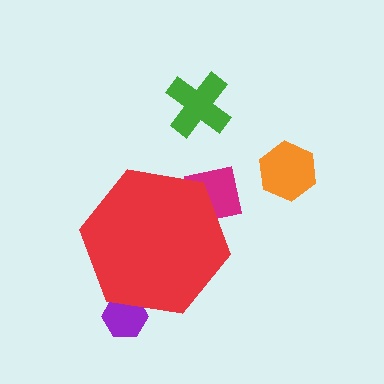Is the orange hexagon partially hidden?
No, the orange hexagon is fully visible.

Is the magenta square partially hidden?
Yes, the magenta square is partially hidden behind the red hexagon.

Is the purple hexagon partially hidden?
Yes, the purple hexagon is partially hidden behind the red hexagon.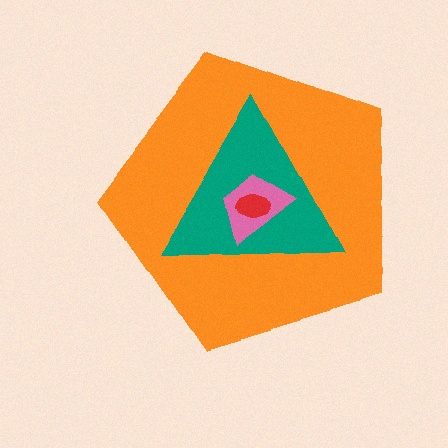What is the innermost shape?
The red ellipse.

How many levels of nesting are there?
4.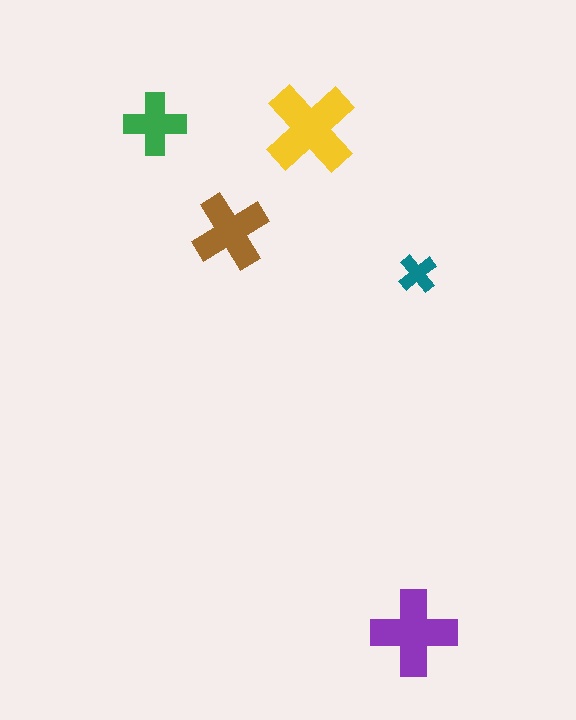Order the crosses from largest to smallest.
the yellow one, the purple one, the brown one, the green one, the teal one.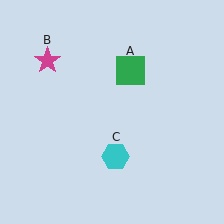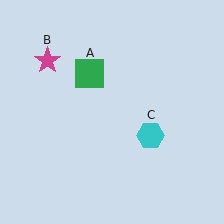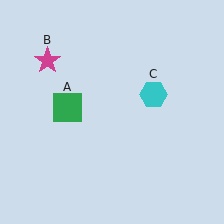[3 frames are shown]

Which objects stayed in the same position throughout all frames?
Magenta star (object B) remained stationary.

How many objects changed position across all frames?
2 objects changed position: green square (object A), cyan hexagon (object C).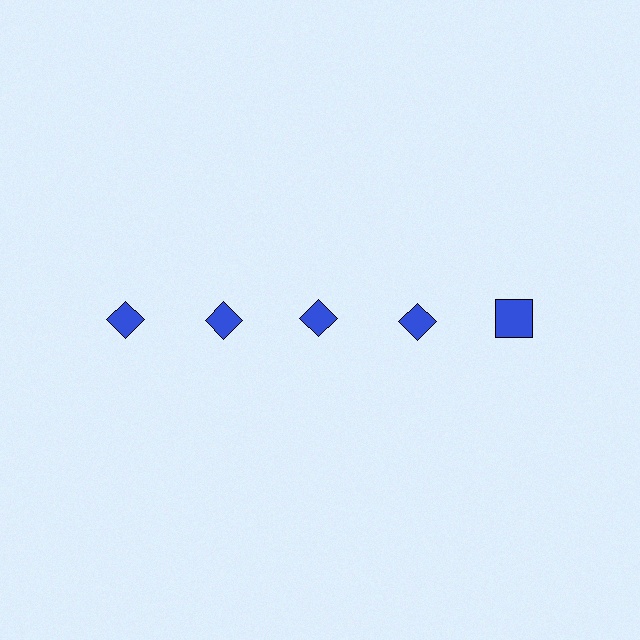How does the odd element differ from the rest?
It has a different shape: square instead of diamond.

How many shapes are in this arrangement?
There are 5 shapes arranged in a grid pattern.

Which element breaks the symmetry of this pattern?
The blue square in the top row, rightmost column breaks the symmetry. All other shapes are blue diamonds.